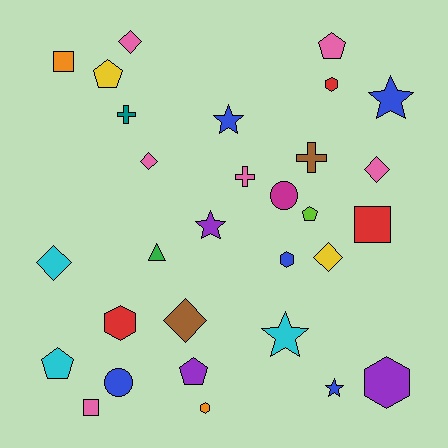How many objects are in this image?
There are 30 objects.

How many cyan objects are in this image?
There are 3 cyan objects.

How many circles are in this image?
There are 2 circles.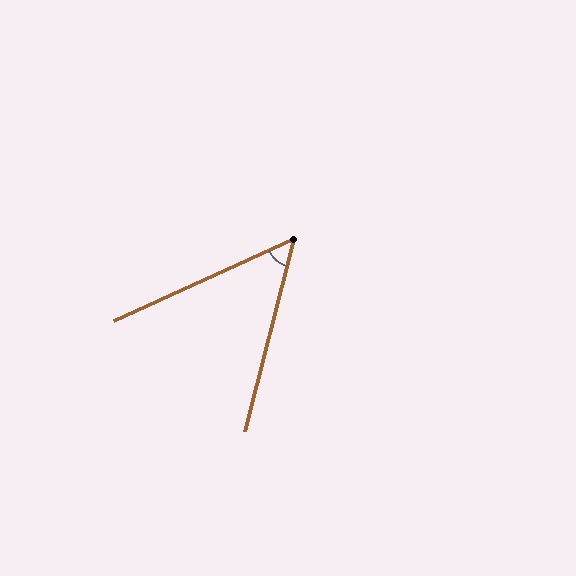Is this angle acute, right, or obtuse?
It is acute.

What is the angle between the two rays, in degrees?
Approximately 51 degrees.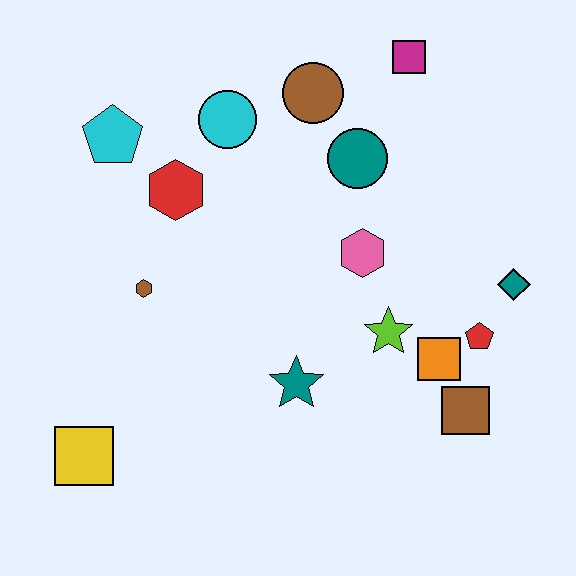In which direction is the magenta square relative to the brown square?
The magenta square is above the brown square.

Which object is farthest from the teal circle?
The yellow square is farthest from the teal circle.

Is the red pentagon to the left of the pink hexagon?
No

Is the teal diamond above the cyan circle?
No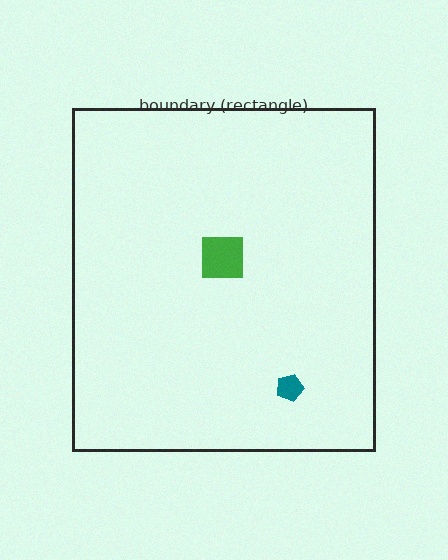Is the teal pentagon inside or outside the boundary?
Inside.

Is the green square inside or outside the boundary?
Inside.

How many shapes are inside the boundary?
2 inside, 0 outside.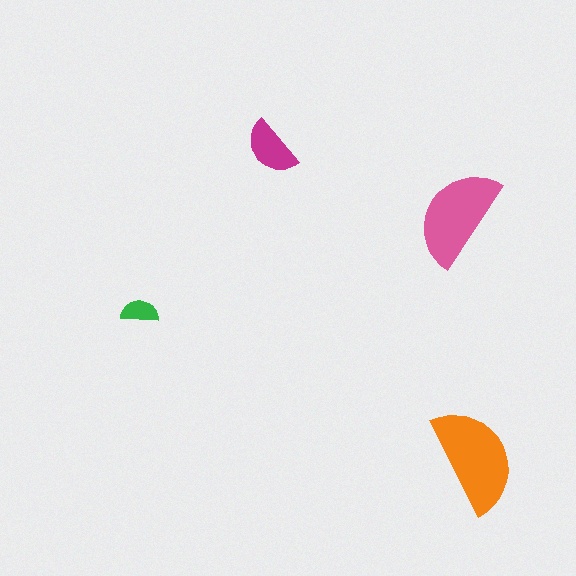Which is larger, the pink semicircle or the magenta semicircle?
The pink one.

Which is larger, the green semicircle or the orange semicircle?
The orange one.